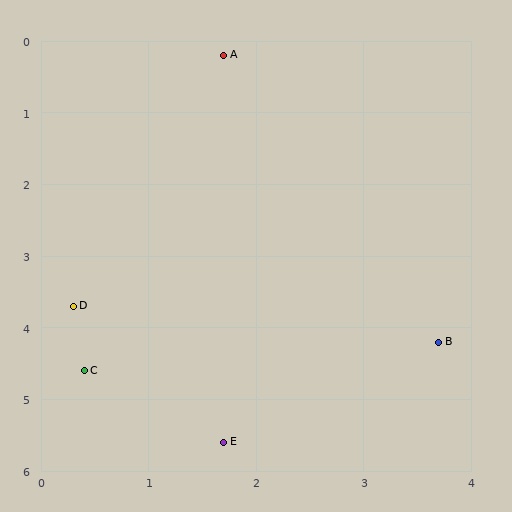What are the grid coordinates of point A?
Point A is at approximately (1.7, 0.2).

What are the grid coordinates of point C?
Point C is at approximately (0.4, 4.6).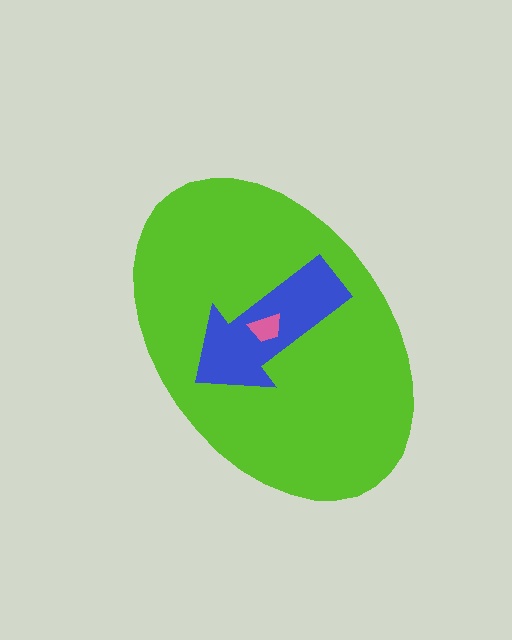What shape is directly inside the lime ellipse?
The blue arrow.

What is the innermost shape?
The pink trapezoid.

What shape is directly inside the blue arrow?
The pink trapezoid.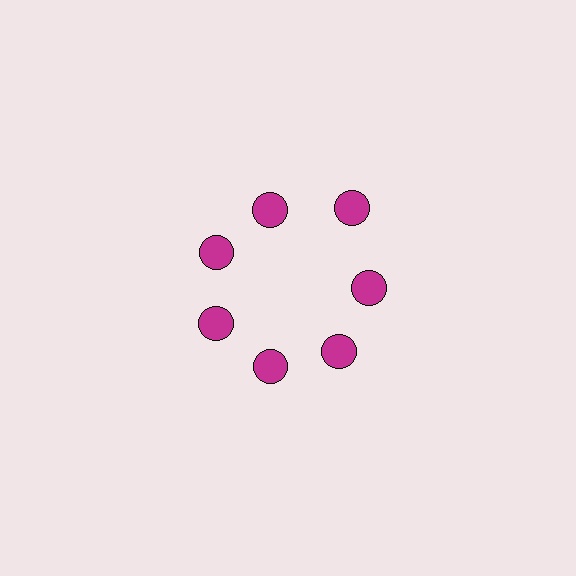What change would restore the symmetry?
The symmetry would be restored by moving it inward, back onto the ring so that all 7 circles sit at equal angles and equal distance from the center.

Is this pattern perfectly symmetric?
No. The 7 magenta circles are arranged in a ring, but one element near the 1 o'clock position is pushed outward from the center, breaking the 7-fold rotational symmetry.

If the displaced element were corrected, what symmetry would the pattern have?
It would have 7-fold rotational symmetry — the pattern would map onto itself every 51 degrees.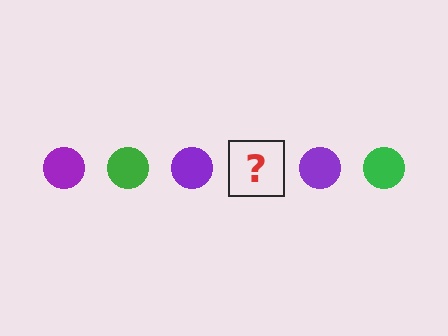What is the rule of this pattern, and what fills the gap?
The rule is that the pattern cycles through purple, green circles. The gap should be filled with a green circle.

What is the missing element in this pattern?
The missing element is a green circle.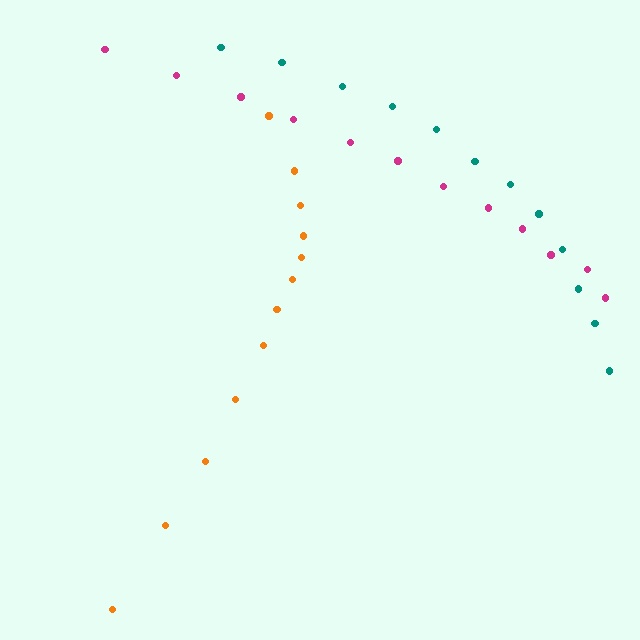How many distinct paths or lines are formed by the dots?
There are 3 distinct paths.